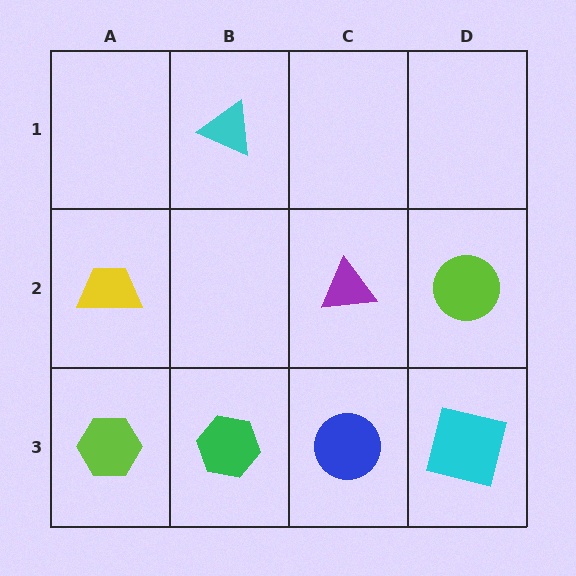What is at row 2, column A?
A yellow trapezoid.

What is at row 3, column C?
A blue circle.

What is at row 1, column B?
A cyan triangle.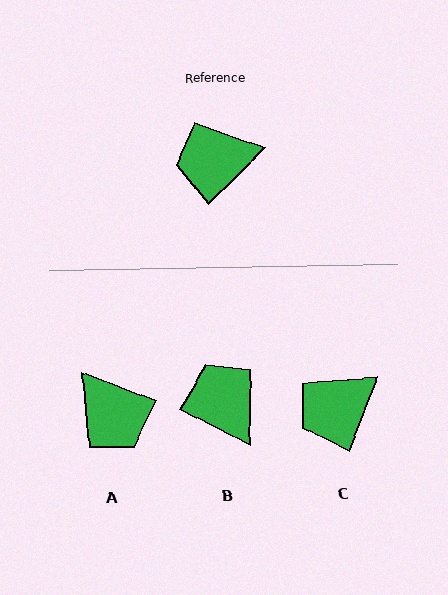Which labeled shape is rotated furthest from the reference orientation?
A, about 114 degrees away.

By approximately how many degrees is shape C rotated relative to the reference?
Approximately 24 degrees counter-clockwise.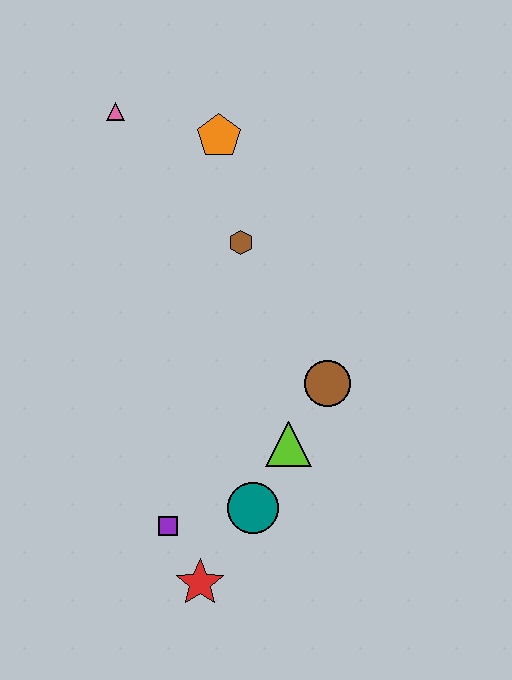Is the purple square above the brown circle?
No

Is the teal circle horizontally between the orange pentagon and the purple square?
No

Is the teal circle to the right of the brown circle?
No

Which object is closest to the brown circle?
The lime triangle is closest to the brown circle.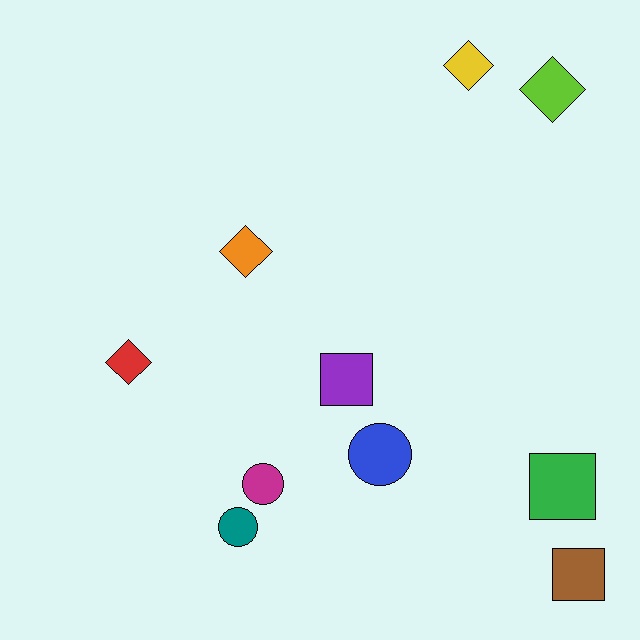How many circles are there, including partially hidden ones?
There are 3 circles.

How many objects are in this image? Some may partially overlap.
There are 10 objects.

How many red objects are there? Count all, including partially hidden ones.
There is 1 red object.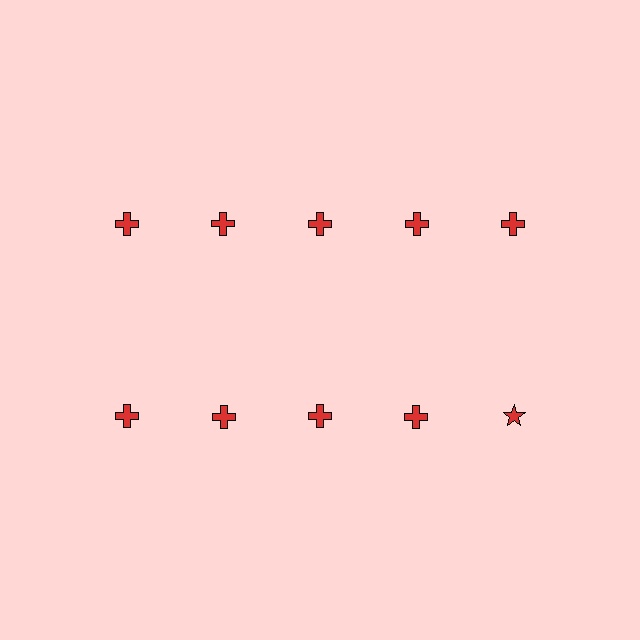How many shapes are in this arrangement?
There are 10 shapes arranged in a grid pattern.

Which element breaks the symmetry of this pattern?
The red star in the second row, rightmost column breaks the symmetry. All other shapes are red crosses.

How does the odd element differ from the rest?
It has a different shape: star instead of cross.